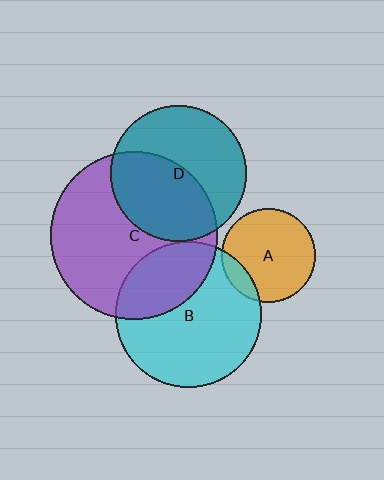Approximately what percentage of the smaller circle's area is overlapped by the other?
Approximately 50%.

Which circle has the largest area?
Circle C (purple).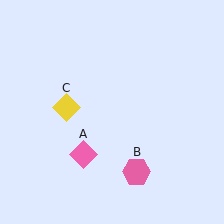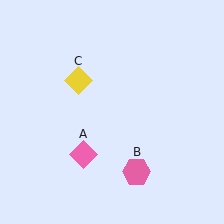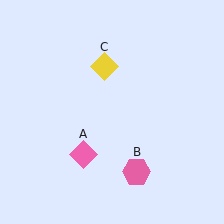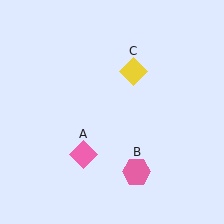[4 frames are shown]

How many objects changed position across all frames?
1 object changed position: yellow diamond (object C).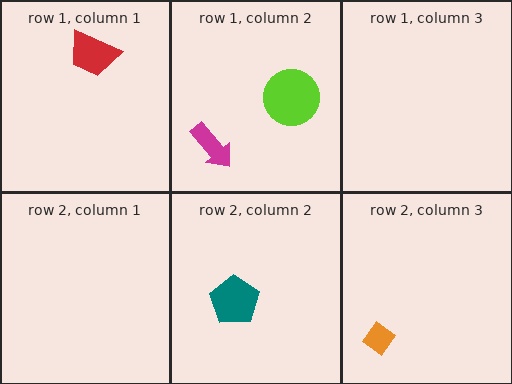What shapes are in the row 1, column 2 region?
The magenta arrow, the lime circle.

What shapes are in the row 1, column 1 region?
The red trapezoid.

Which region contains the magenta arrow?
The row 1, column 2 region.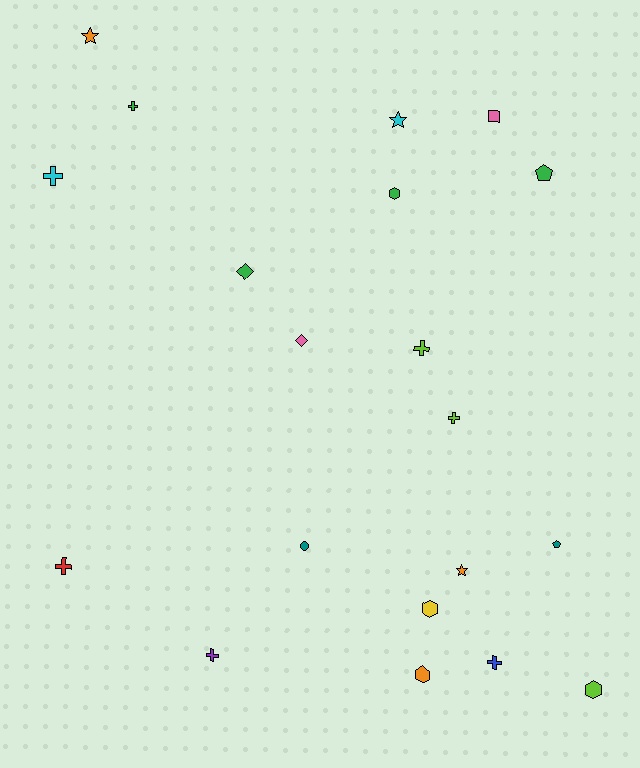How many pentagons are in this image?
There are 2 pentagons.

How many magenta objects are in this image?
There are no magenta objects.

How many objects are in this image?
There are 20 objects.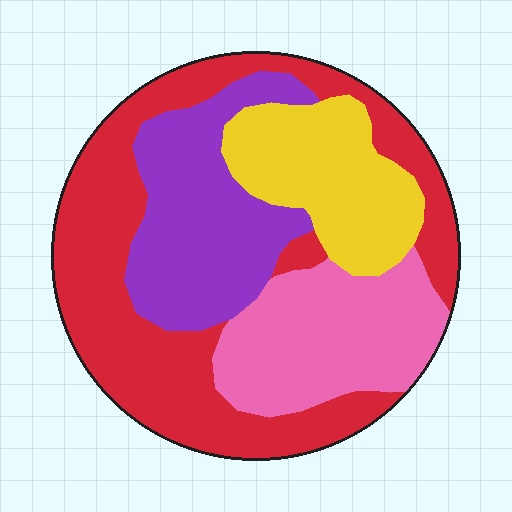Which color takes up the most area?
Red, at roughly 40%.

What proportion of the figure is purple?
Purple takes up less than a quarter of the figure.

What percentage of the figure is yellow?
Yellow takes up about one sixth (1/6) of the figure.